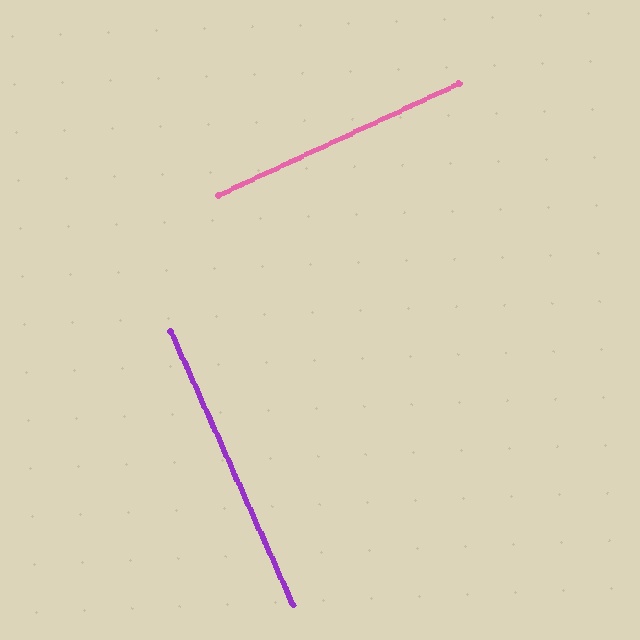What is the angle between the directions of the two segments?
Approximately 89 degrees.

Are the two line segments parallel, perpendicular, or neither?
Perpendicular — they meet at approximately 89°.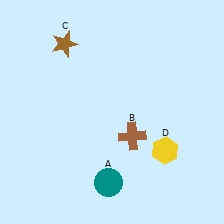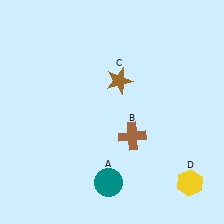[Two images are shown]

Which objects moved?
The objects that moved are: the brown star (C), the yellow hexagon (D).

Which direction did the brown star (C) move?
The brown star (C) moved right.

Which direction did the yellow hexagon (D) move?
The yellow hexagon (D) moved down.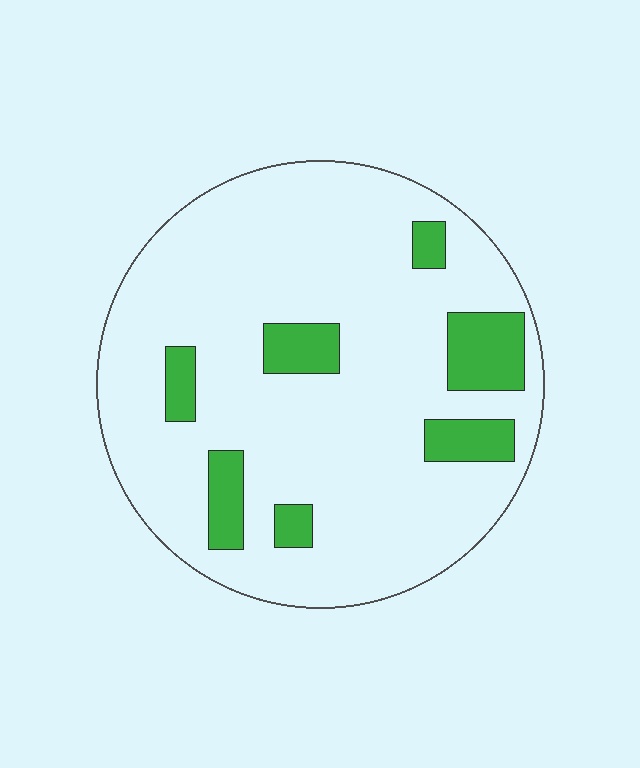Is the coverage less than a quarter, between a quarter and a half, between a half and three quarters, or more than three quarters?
Less than a quarter.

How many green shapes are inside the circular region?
7.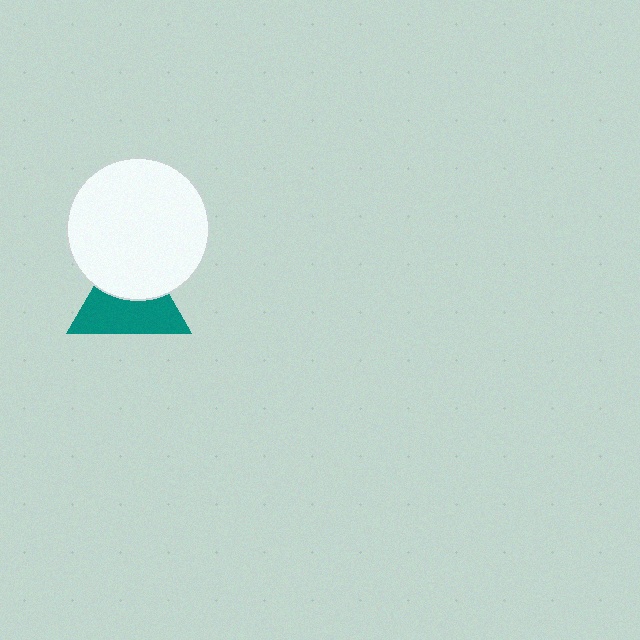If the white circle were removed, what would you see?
You would see the complete teal triangle.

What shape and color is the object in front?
The object in front is a white circle.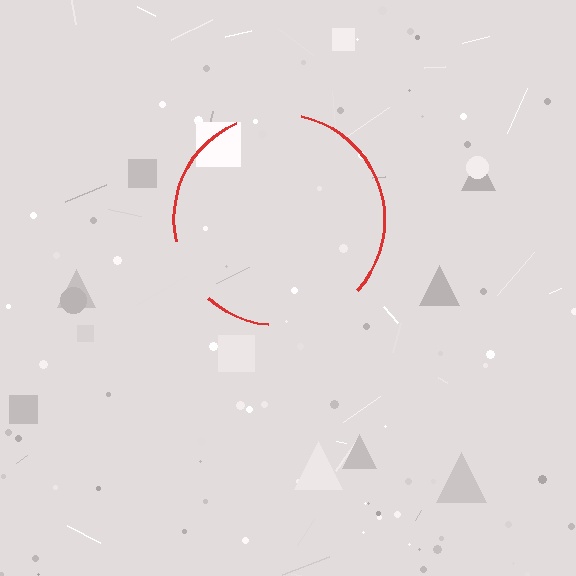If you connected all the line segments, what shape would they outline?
They would outline a circle.